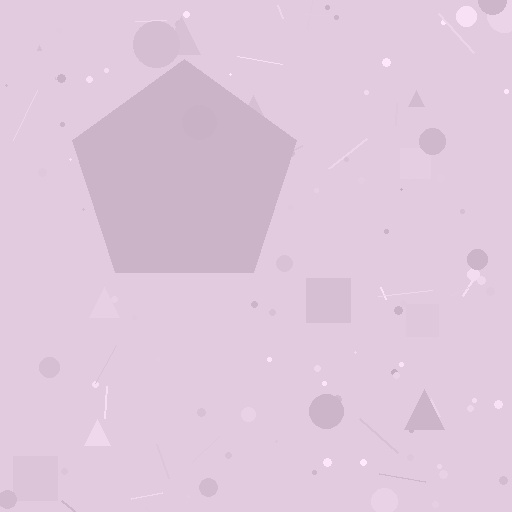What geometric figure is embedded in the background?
A pentagon is embedded in the background.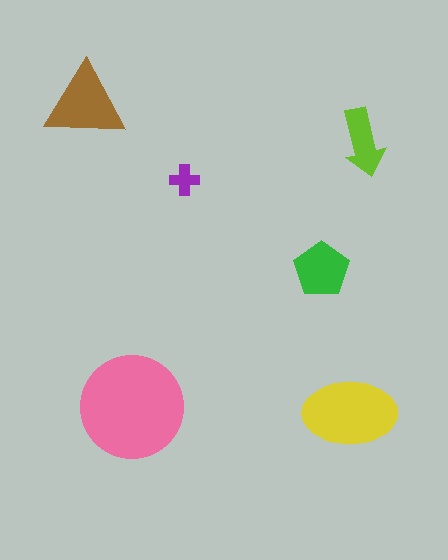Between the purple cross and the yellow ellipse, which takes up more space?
The yellow ellipse.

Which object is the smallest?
The purple cross.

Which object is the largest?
The pink circle.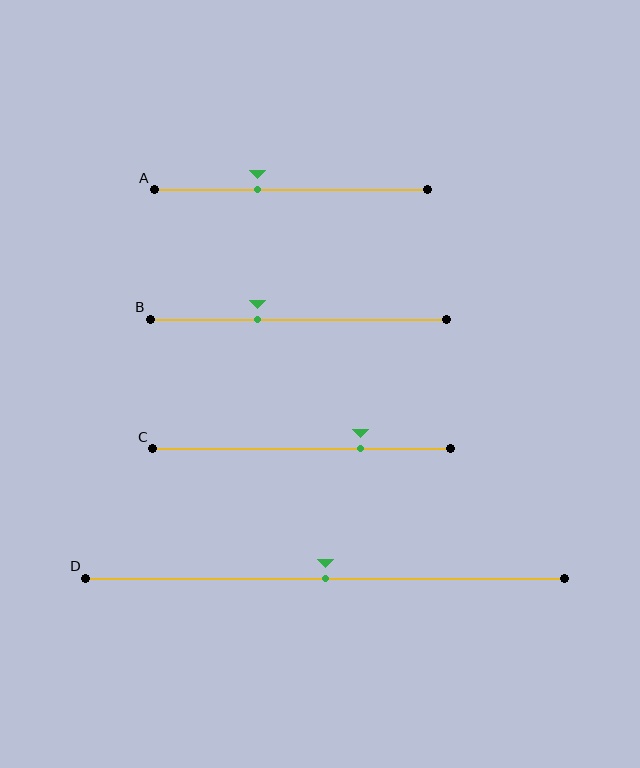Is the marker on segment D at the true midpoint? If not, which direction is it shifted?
Yes, the marker on segment D is at the true midpoint.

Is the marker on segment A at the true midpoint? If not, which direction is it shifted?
No, the marker on segment A is shifted to the left by about 12% of the segment length.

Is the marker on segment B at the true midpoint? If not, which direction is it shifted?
No, the marker on segment B is shifted to the left by about 14% of the segment length.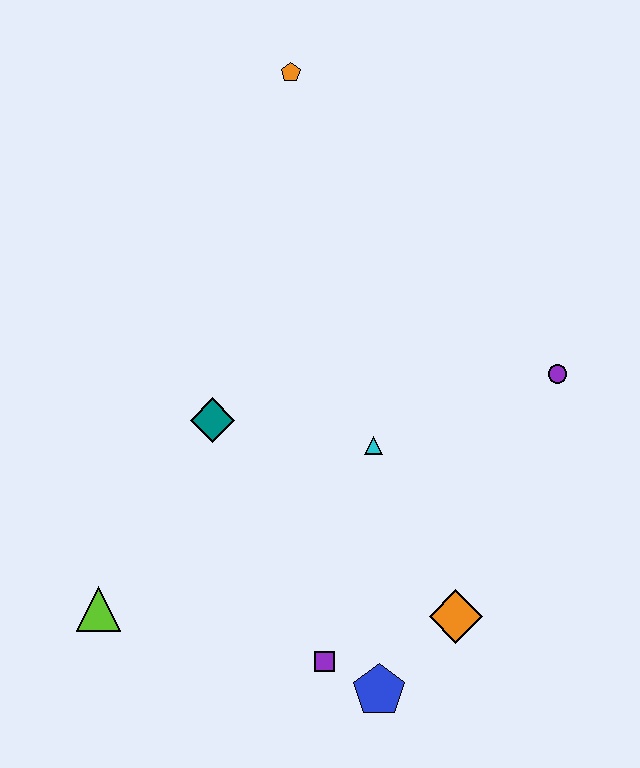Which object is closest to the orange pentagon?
The teal diamond is closest to the orange pentagon.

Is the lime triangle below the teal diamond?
Yes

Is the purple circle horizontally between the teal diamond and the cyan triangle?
No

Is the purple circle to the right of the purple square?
Yes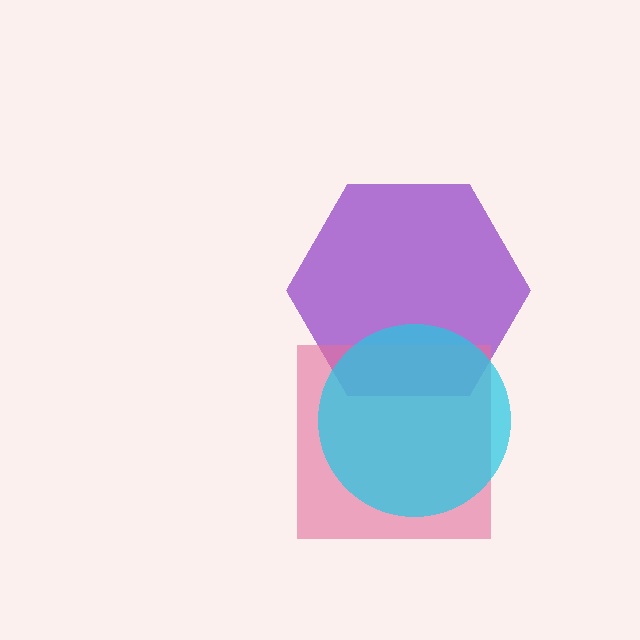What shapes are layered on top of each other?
The layered shapes are: a purple hexagon, a pink square, a cyan circle.